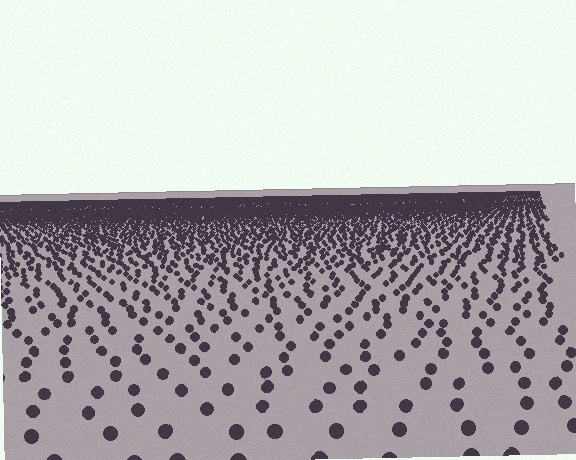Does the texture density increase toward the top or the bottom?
Density increases toward the top.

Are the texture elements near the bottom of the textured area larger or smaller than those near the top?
Larger. Near the bottom, elements are closer to the viewer and appear at a bigger on-screen size.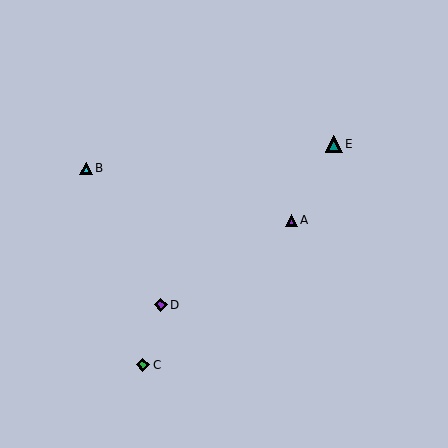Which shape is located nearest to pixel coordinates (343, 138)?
The teal triangle (labeled E) at (334, 144) is nearest to that location.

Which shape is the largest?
The teal triangle (labeled E) is the largest.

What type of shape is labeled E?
Shape E is a teal triangle.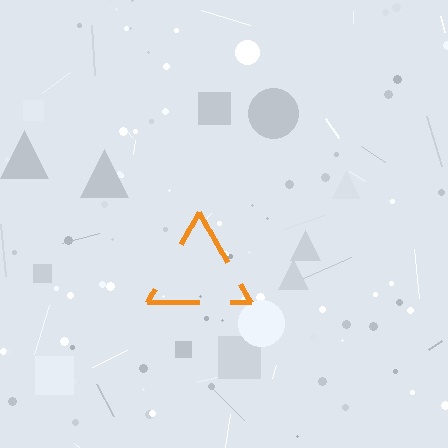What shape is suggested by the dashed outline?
The dashed outline suggests a triangle.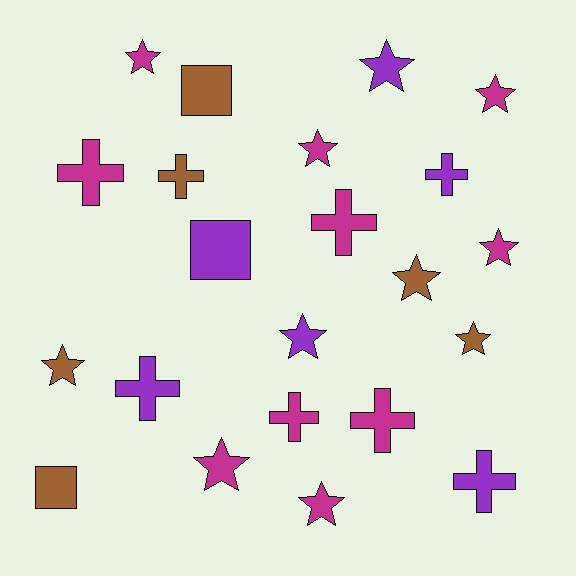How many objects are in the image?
There are 22 objects.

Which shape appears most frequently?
Star, with 11 objects.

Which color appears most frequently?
Magenta, with 10 objects.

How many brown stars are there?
There are 3 brown stars.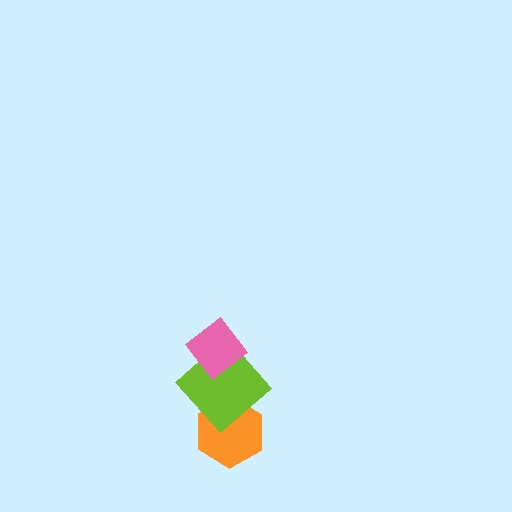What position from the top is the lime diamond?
The lime diamond is 2nd from the top.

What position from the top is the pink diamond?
The pink diamond is 1st from the top.